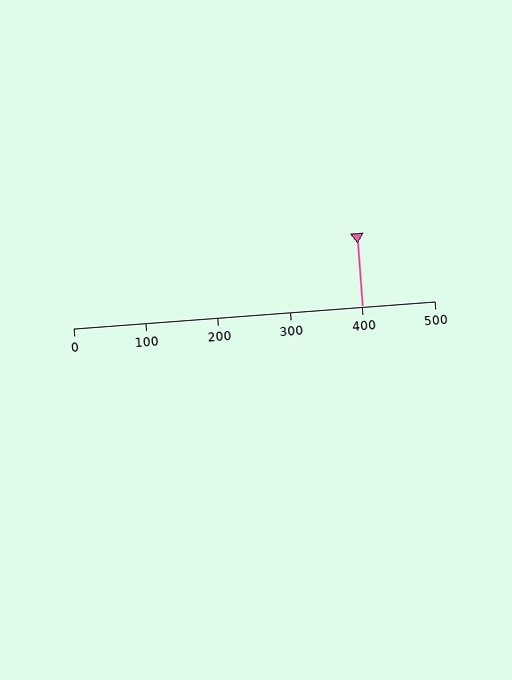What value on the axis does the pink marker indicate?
The marker indicates approximately 400.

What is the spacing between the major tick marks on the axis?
The major ticks are spaced 100 apart.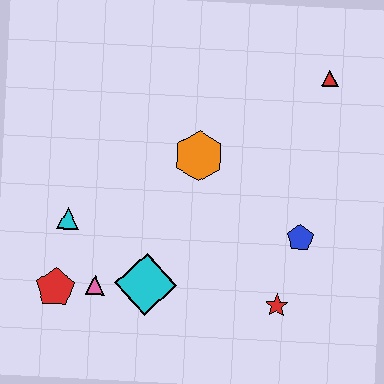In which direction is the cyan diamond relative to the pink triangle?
The cyan diamond is to the right of the pink triangle.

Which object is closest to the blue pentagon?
The red star is closest to the blue pentagon.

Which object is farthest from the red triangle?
The red pentagon is farthest from the red triangle.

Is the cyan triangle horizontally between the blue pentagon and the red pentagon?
Yes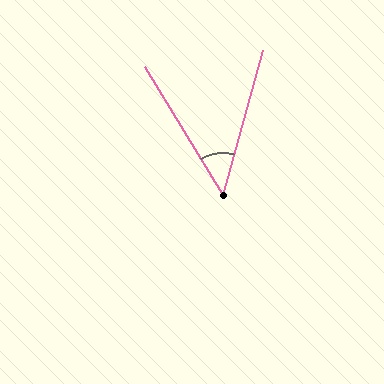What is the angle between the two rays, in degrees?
Approximately 47 degrees.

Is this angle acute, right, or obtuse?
It is acute.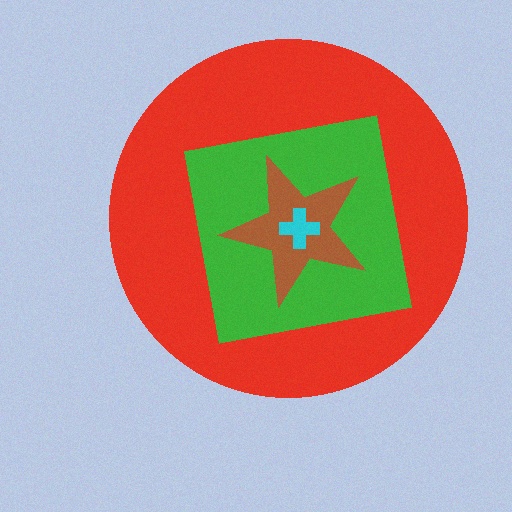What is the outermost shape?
The red circle.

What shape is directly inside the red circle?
The green square.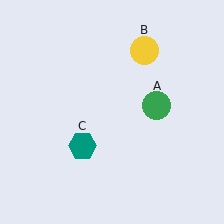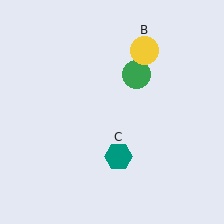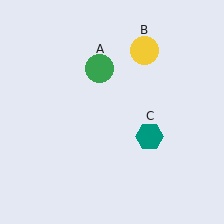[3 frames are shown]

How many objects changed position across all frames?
2 objects changed position: green circle (object A), teal hexagon (object C).